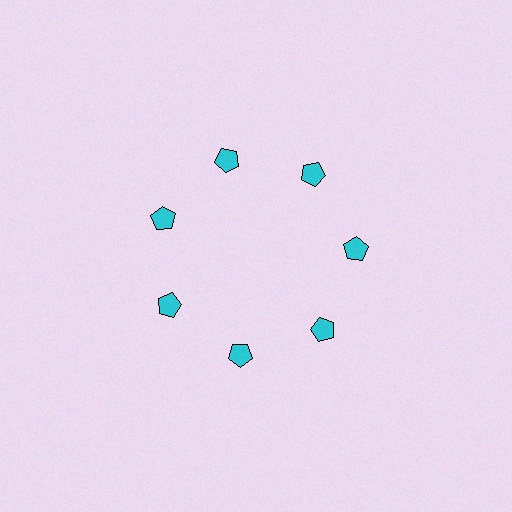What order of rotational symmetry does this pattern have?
This pattern has 7-fold rotational symmetry.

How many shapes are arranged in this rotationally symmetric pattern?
There are 7 shapes, arranged in 7 groups of 1.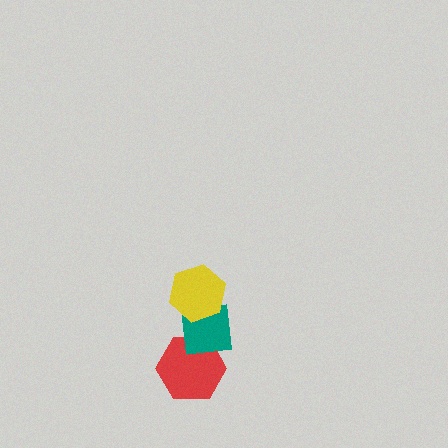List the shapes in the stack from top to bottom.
From top to bottom: the yellow hexagon, the teal square, the red hexagon.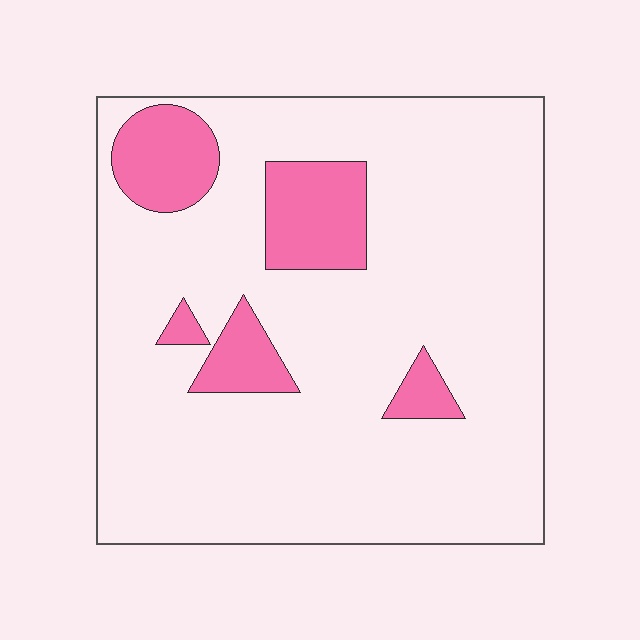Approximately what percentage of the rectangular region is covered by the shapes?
Approximately 15%.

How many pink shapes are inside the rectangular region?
5.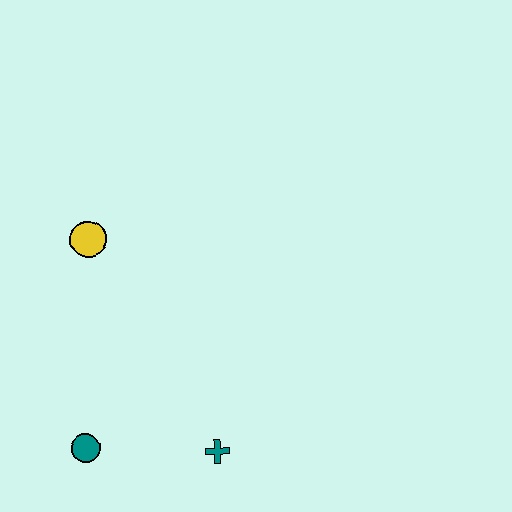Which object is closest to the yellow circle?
The teal circle is closest to the yellow circle.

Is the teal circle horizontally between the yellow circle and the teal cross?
No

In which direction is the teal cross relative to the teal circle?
The teal cross is to the right of the teal circle.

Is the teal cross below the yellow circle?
Yes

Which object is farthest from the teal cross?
The yellow circle is farthest from the teal cross.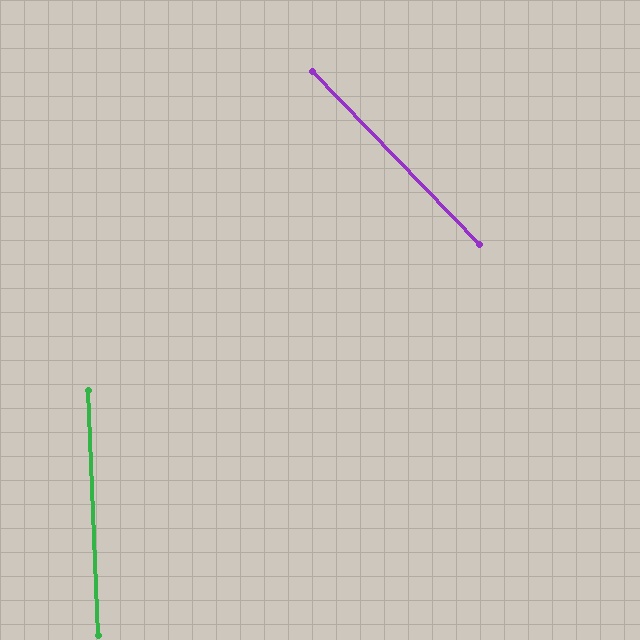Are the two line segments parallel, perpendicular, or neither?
Neither parallel nor perpendicular — they differ by about 42°.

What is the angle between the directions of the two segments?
Approximately 42 degrees.